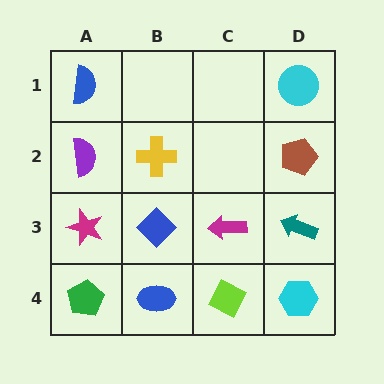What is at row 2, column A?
A purple semicircle.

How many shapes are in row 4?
4 shapes.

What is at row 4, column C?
A lime diamond.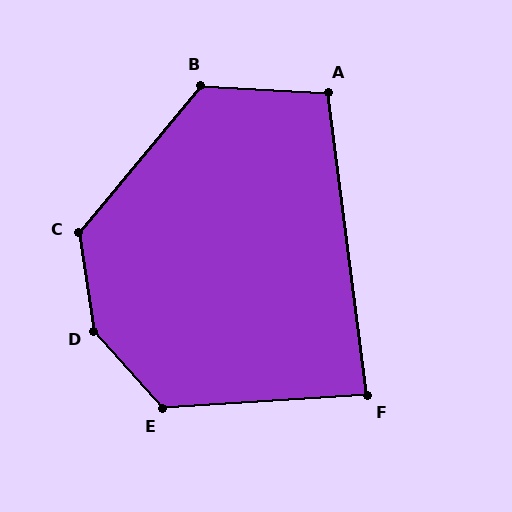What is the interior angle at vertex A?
Approximately 100 degrees (obtuse).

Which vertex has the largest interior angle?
D, at approximately 147 degrees.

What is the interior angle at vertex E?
Approximately 128 degrees (obtuse).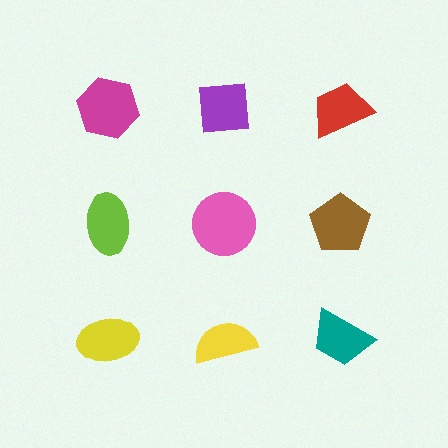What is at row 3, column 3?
A teal trapezoid.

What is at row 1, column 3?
A red trapezoid.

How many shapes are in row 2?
3 shapes.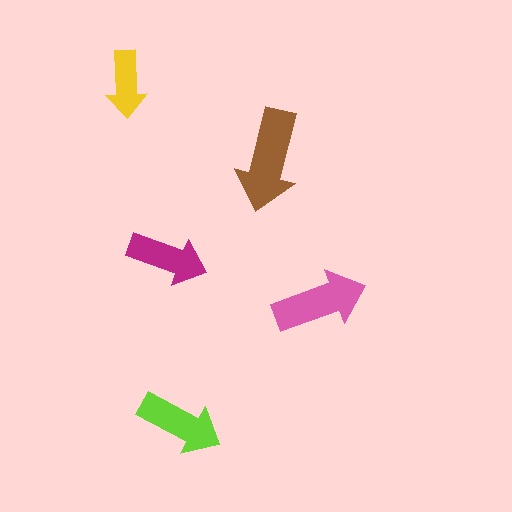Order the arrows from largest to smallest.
the brown one, the pink one, the lime one, the magenta one, the yellow one.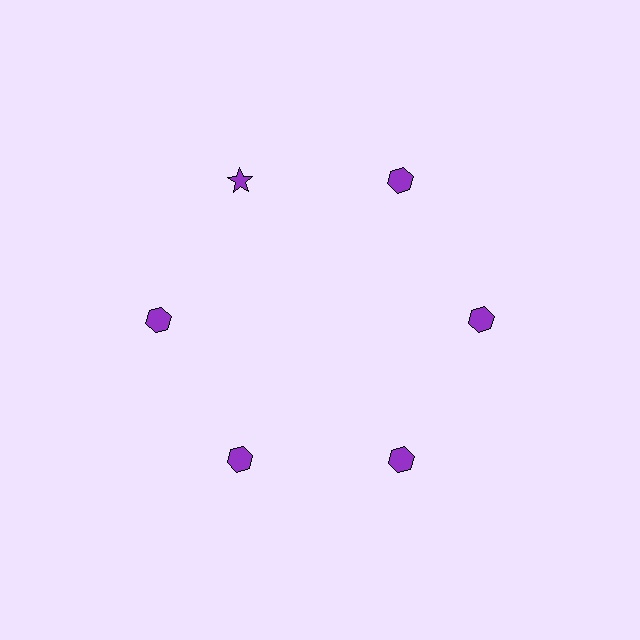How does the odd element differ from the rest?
It has a different shape: star instead of hexagon.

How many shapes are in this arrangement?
There are 6 shapes arranged in a ring pattern.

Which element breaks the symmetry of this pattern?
The purple star at roughly the 11 o'clock position breaks the symmetry. All other shapes are purple hexagons.